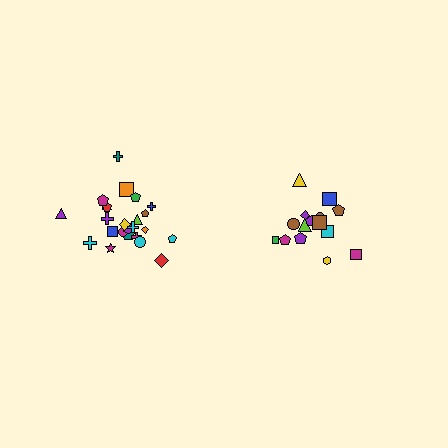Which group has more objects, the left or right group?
The left group.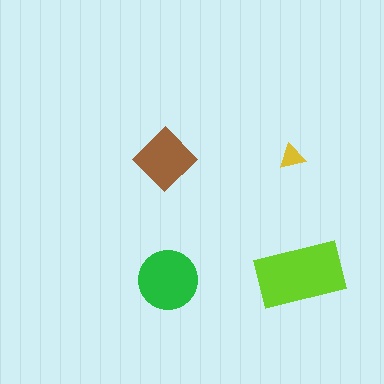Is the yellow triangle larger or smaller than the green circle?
Smaller.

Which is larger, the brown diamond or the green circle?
The green circle.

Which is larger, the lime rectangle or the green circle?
The lime rectangle.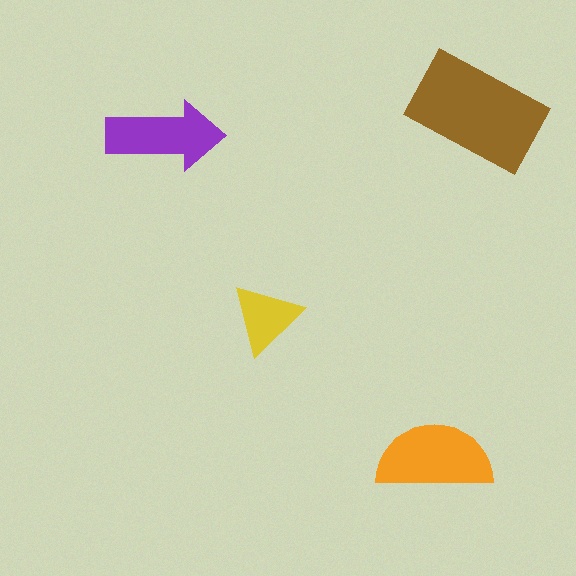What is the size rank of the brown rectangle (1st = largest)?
1st.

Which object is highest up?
The brown rectangle is topmost.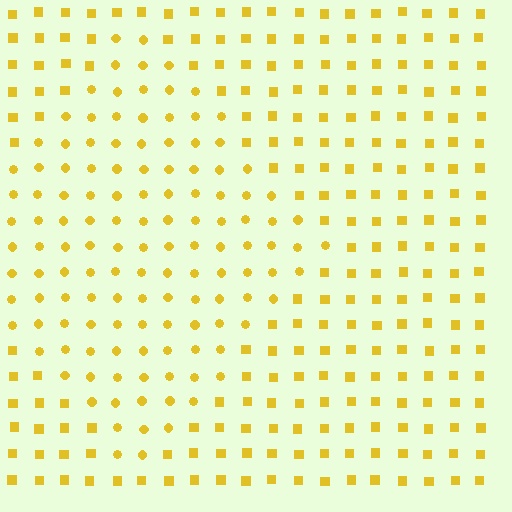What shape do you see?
I see a diamond.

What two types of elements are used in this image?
The image uses circles inside the diamond region and squares outside it.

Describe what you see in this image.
The image is filled with small yellow elements arranged in a uniform grid. A diamond-shaped region contains circles, while the surrounding area contains squares. The boundary is defined purely by the change in element shape.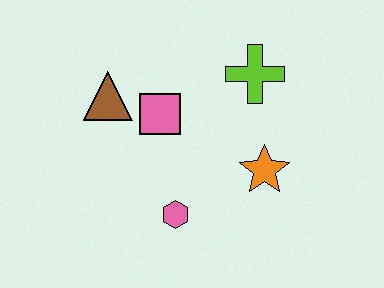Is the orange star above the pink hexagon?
Yes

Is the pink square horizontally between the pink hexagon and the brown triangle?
Yes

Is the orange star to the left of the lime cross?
No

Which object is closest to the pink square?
The brown triangle is closest to the pink square.